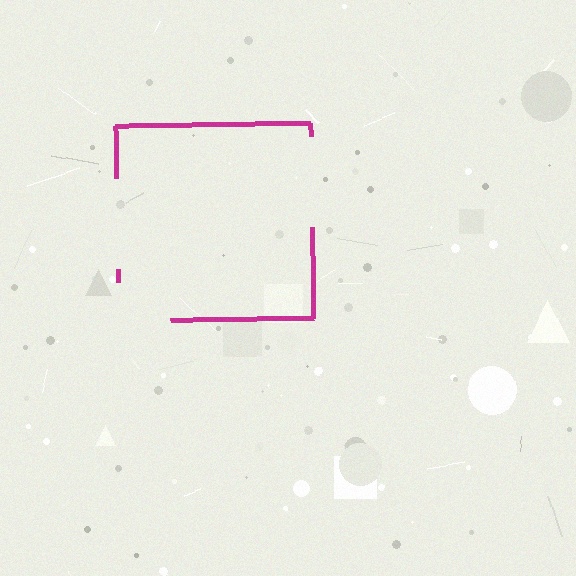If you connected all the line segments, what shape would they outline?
They would outline a square.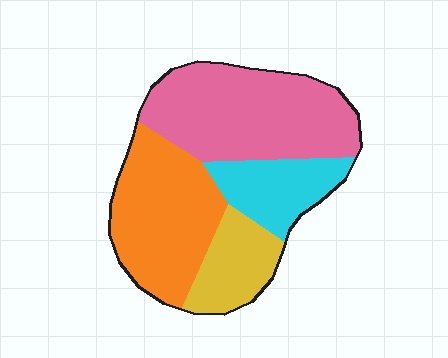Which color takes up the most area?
Pink, at roughly 40%.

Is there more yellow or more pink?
Pink.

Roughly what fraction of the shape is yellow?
Yellow takes up less than a sixth of the shape.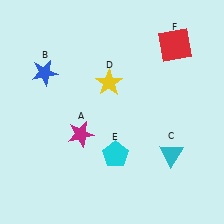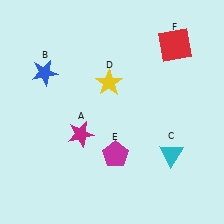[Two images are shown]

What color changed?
The pentagon (E) changed from cyan in Image 1 to magenta in Image 2.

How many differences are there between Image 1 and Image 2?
There is 1 difference between the two images.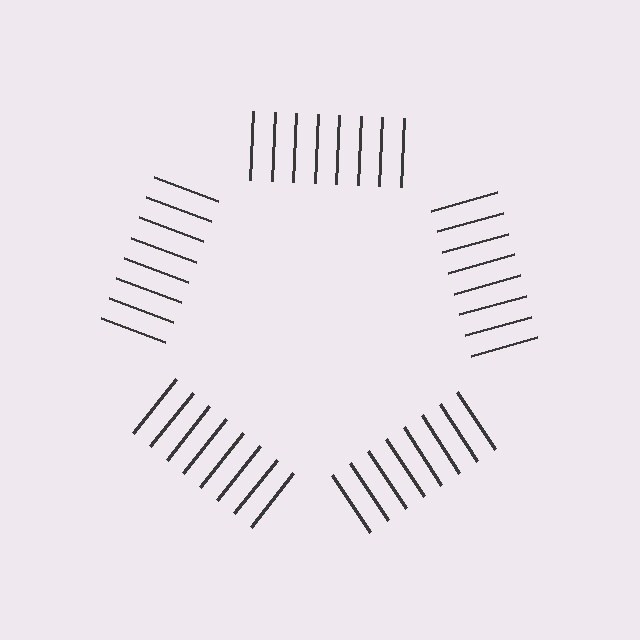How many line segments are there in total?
40 — 8 along each of the 5 edges.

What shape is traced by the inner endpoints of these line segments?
An illusory pentagon — the line segments terminate on its edges but no continuous stroke is drawn.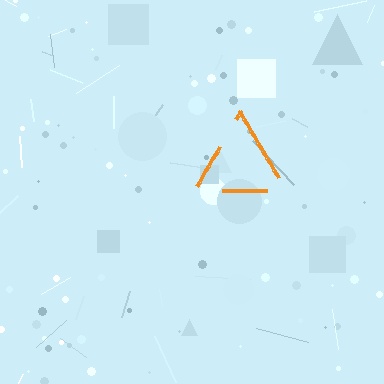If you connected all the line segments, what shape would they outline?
They would outline a triangle.